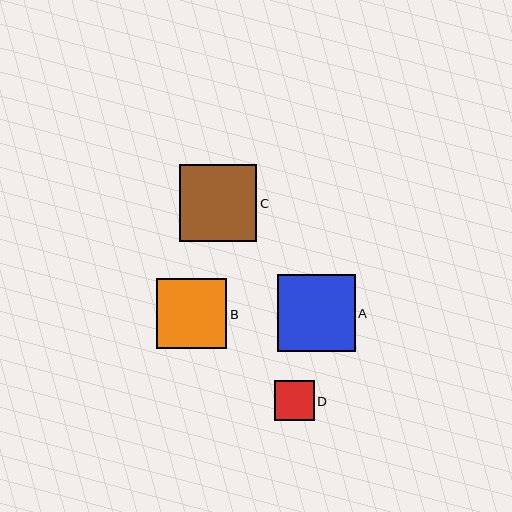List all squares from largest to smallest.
From largest to smallest: A, C, B, D.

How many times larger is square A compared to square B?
Square A is approximately 1.1 times the size of square B.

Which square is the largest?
Square A is the largest with a size of approximately 78 pixels.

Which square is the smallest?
Square D is the smallest with a size of approximately 40 pixels.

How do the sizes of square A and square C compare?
Square A and square C are approximately the same size.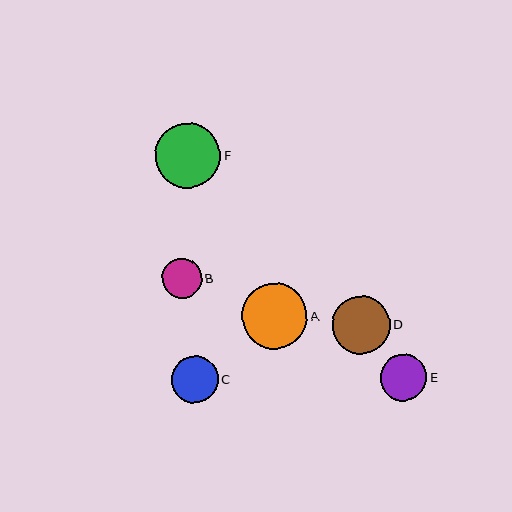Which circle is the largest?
Circle A is the largest with a size of approximately 66 pixels.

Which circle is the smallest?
Circle B is the smallest with a size of approximately 40 pixels.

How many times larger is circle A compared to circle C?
Circle A is approximately 1.4 times the size of circle C.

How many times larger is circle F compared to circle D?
Circle F is approximately 1.1 times the size of circle D.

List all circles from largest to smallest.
From largest to smallest: A, F, D, C, E, B.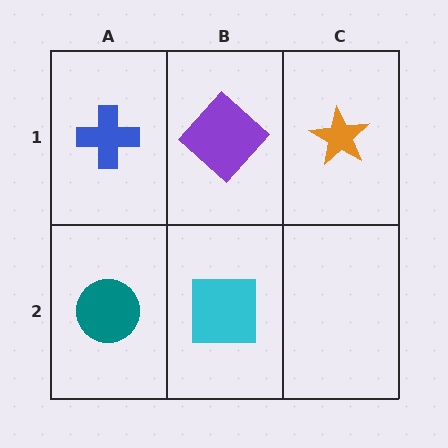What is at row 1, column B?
A purple diamond.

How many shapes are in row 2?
2 shapes.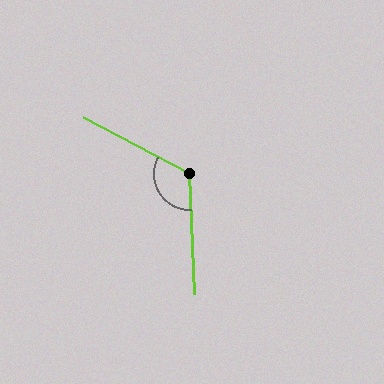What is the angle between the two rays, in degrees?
Approximately 120 degrees.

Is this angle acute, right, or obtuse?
It is obtuse.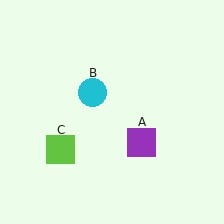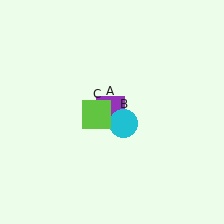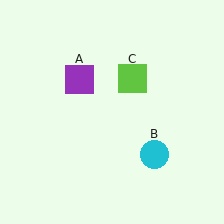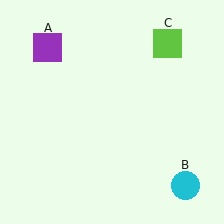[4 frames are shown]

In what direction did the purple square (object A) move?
The purple square (object A) moved up and to the left.